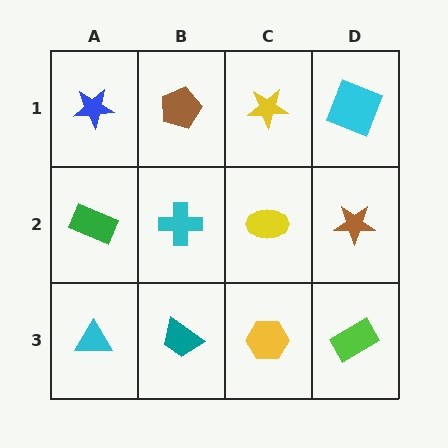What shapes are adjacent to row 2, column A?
A blue star (row 1, column A), a cyan triangle (row 3, column A), a cyan cross (row 2, column B).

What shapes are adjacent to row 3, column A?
A green rectangle (row 2, column A), a teal trapezoid (row 3, column B).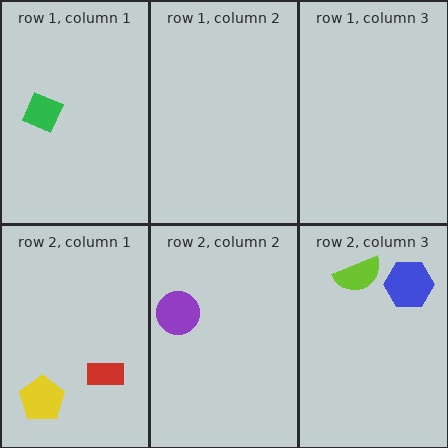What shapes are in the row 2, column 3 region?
The blue hexagon, the lime semicircle.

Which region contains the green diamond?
The row 1, column 1 region.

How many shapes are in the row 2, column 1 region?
2.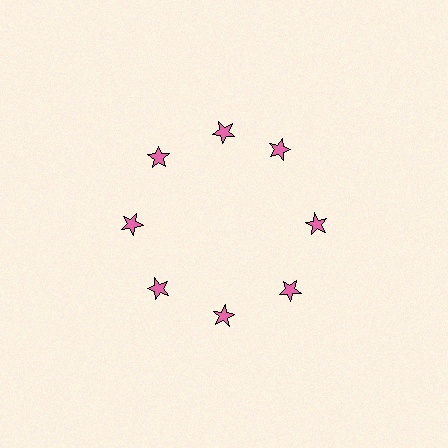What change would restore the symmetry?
The symmetry would be restored by rotating it back into even spacing with its neighbors so that all 8 stars sit at equal angles and equal distance from the center.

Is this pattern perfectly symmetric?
No. The 8 pink stars are arranged in a ring, but one element near the 2 o'clock position is rotated out of alignment along the ring, breaking the 8-fold rotational symmetry.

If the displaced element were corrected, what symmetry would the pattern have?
It would have 8-fold rotational symmetry — the pattern would map onto itself every 45 degrees.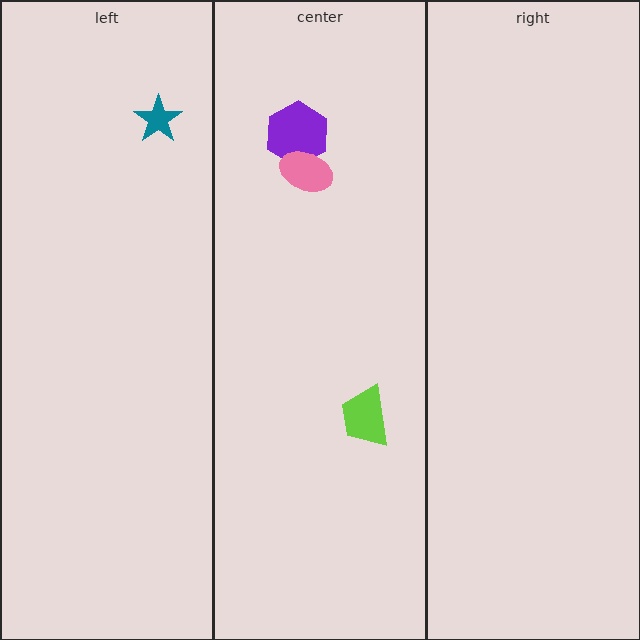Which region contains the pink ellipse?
The center region.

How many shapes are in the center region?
3.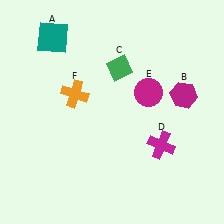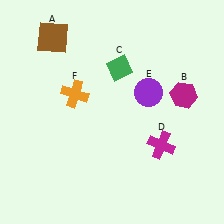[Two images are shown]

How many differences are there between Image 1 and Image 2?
There are 2 differences between the two images.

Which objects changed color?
A changed from teal to brown. E changed from magenta to purple.